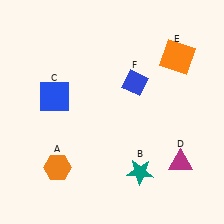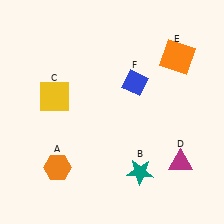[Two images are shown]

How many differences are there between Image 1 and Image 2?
There is 1 difference between the two images.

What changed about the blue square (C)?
In Image 1, C is blue. In Image 2, it changed to yellow.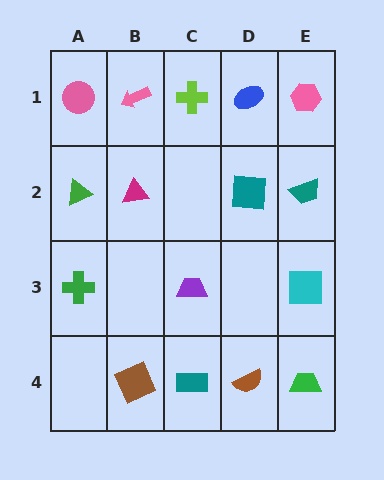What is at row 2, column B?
A magenta triangle.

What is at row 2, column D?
A teal square.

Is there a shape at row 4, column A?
No, that cell is empty.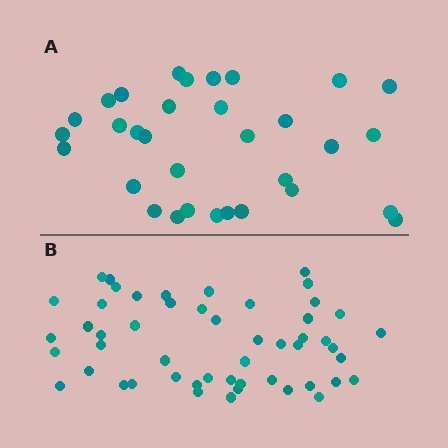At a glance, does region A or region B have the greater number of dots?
Region B (the bottom region) has more dots.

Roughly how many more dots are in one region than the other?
Region B has approximately 20 more dots than region A.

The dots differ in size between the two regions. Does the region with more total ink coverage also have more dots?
No. Region A has more total ink coverage because its dots are larger, but region B actually contains more individual dots. Total area can be misleading — the number of items is what matters here.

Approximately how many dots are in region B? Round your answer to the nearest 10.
About 50 dots. (The exact count is 51, which rounds to 50.)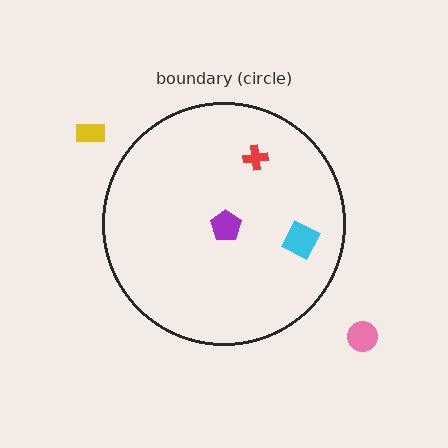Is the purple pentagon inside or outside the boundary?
Inside.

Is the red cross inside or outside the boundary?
Inside.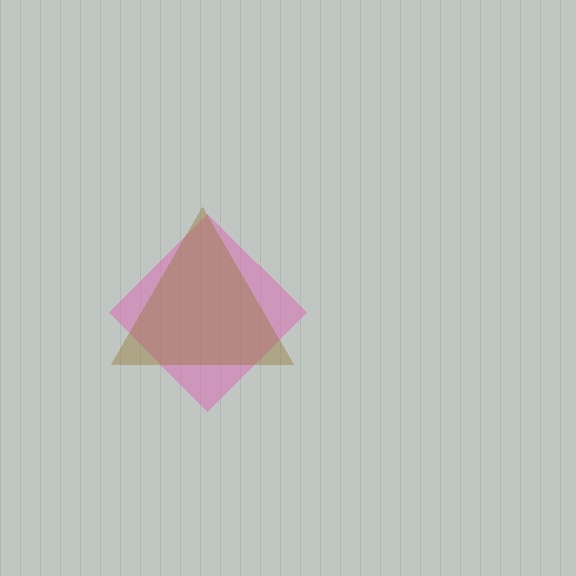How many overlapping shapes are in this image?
There are 2 overlapping shapes in the image.